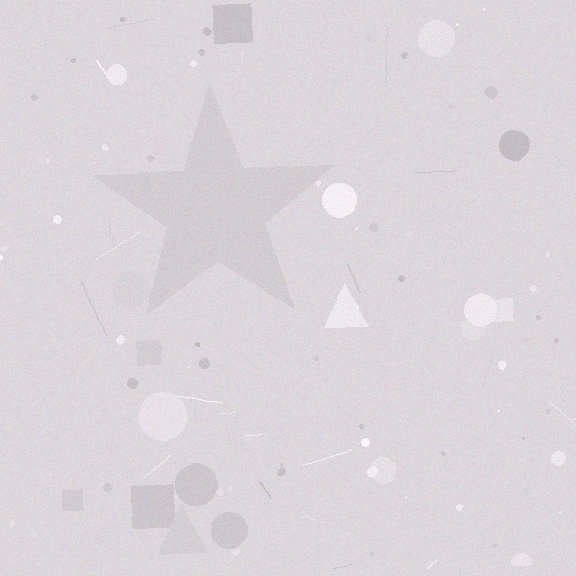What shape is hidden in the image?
A star is hidden in the image.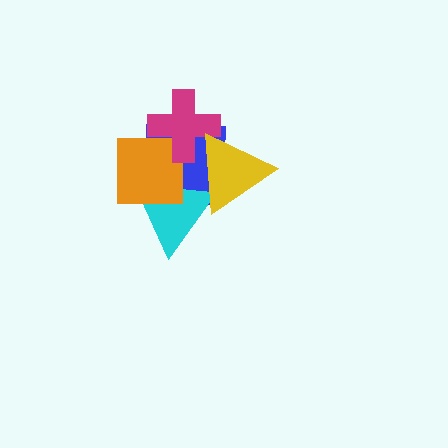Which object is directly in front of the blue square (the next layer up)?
The cyan triangle is directly in front of the blue square.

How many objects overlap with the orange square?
3 objects overlap with the orange square.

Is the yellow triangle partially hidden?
No, no other shape covers it.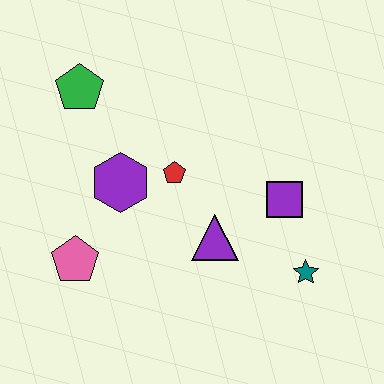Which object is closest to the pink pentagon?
The purple hexagon is closest to the pink pentagon.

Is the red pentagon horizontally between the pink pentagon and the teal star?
Yes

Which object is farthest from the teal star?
The green pentagon is farthest from the teal star.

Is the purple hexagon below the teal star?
No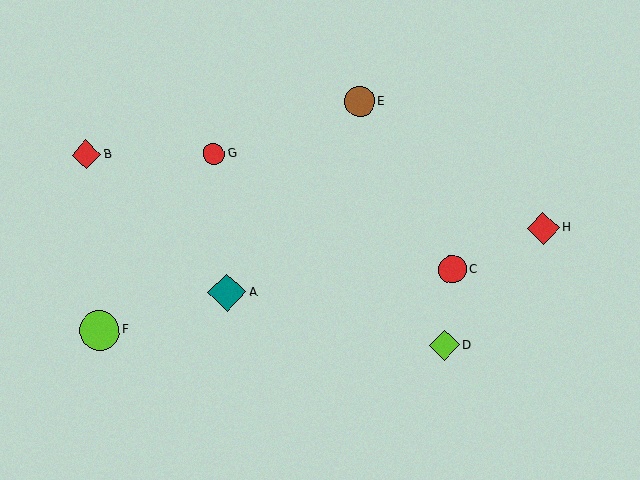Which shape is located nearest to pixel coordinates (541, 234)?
The red diamond (labeled H) at (543, 228) is nearest to that location.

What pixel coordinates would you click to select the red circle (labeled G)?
Click at (214, 154) to select the red circle G.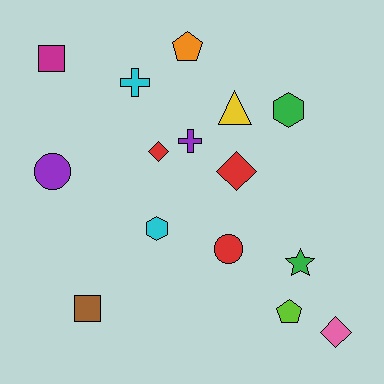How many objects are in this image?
There are 15 objects.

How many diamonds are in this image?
There are 3 diamonds.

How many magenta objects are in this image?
There is 1 magenta object.